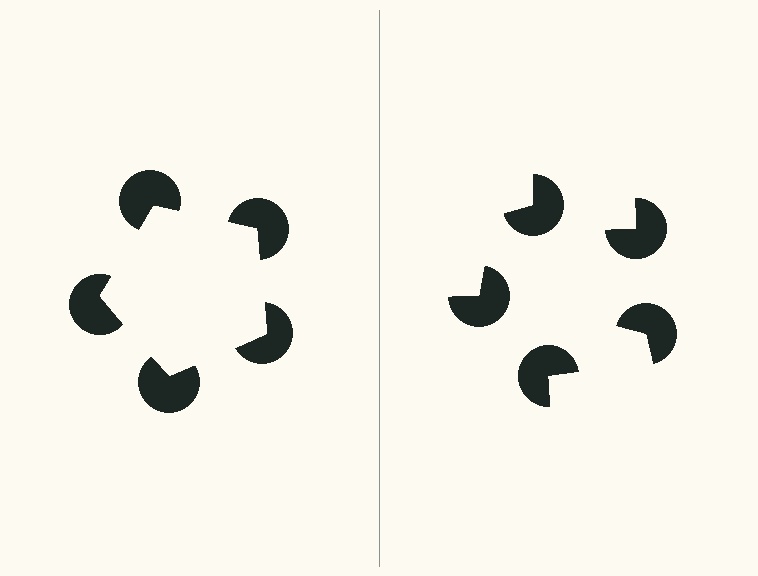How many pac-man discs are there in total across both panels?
10 — 5 on each side.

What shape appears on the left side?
An illusory pentagon.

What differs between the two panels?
The pac-man discs are positioned identically on both sides; only the wedge orientations differ. On the left they align to a pentagon; on the right they are misaligned.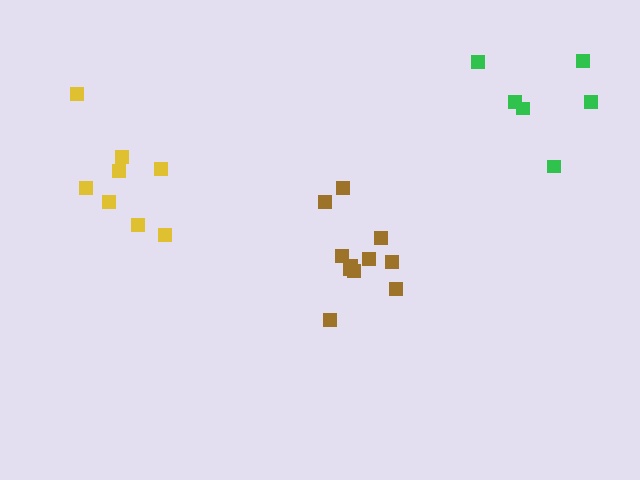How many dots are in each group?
Group 1: 8 dots, Group 2: 11 dots, Group 3: 6 dots (25 total).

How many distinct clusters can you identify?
There are 3 distinct clusters.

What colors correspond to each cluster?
The clusters are colored: yellow, brown, green.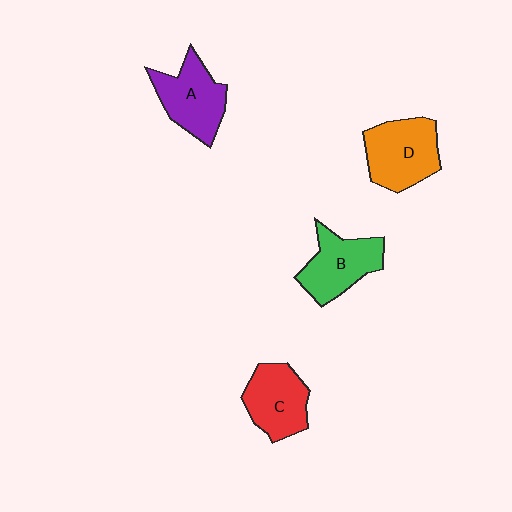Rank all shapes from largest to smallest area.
From largest to smallest: D (orange), A (purple), B (green), C (red).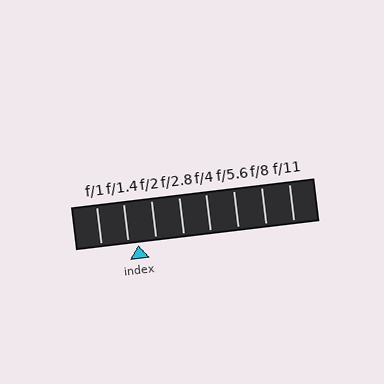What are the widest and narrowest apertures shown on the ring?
The widest aperture shown is f/1 and the narrowest is f/11.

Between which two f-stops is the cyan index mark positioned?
The index mark is between f/1.4 and f/2.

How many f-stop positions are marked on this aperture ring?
There are 8 f-stop positions marked.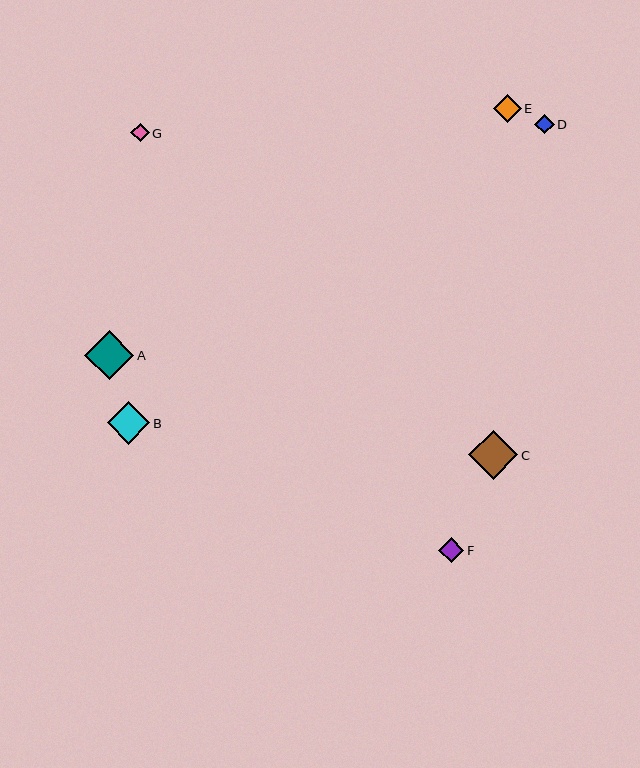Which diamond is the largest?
Diamond C is the largest with a size of approximately 49 pixels.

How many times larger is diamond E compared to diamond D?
Diamond E is approximately 1.4 times the size of diamond D.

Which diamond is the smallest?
Diamond G is the smallest with a size of approximately 18 pixels.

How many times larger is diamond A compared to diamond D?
Diamond A is approximately 2.5 times the size of diamond D.